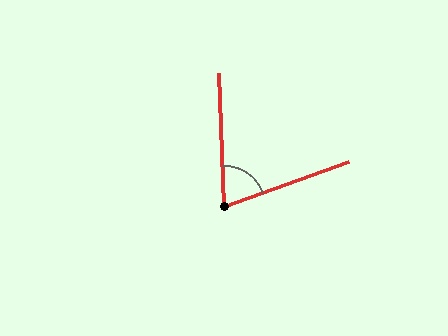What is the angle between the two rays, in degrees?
Approximately 72 degrees.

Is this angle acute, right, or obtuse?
It is acute.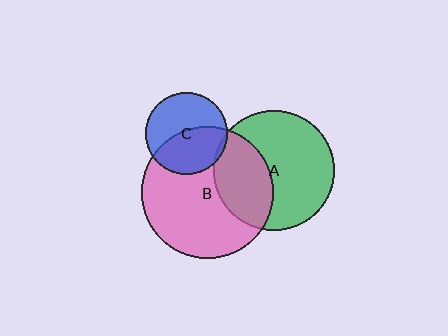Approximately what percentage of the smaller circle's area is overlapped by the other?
Approximately 35%.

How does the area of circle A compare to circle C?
Approximately 2.2 times.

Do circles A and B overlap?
Yes.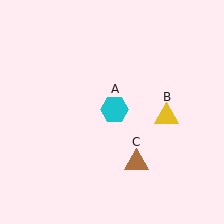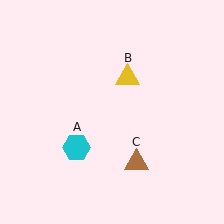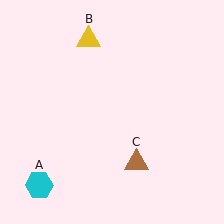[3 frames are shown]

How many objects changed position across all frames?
2 objects changed position: cyan hexagon (object A), yellow triangle (object B).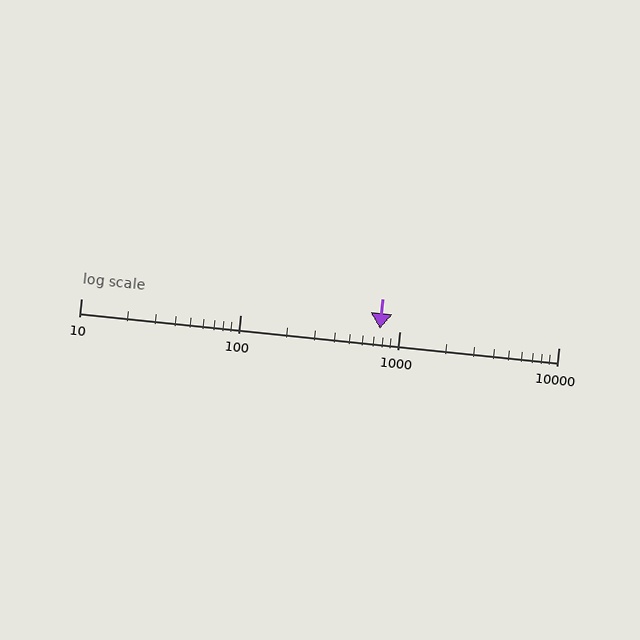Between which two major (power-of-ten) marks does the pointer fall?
The pointer is between 100 and 1000.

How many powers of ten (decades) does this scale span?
The scale spans 3 decades, from 10 to 10000.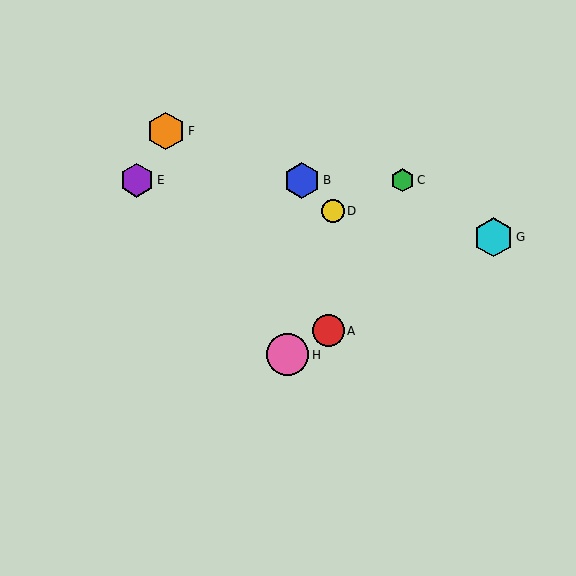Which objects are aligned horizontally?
Objects B, C, E are aligned horizontally.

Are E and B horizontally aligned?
Yes, both are at y≈180.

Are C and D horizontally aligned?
No, C is at y≈180 and D is at y≈211.